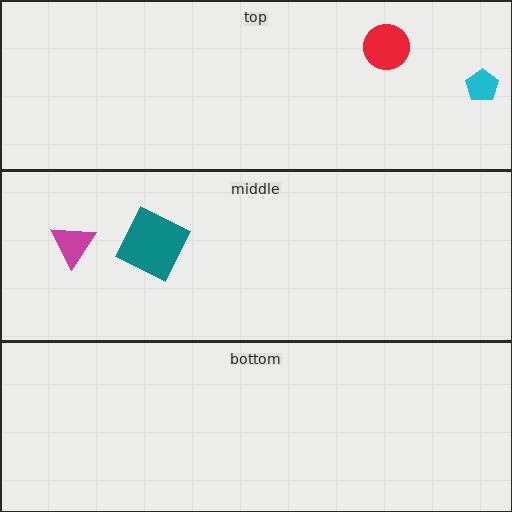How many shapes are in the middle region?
2.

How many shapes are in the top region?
2.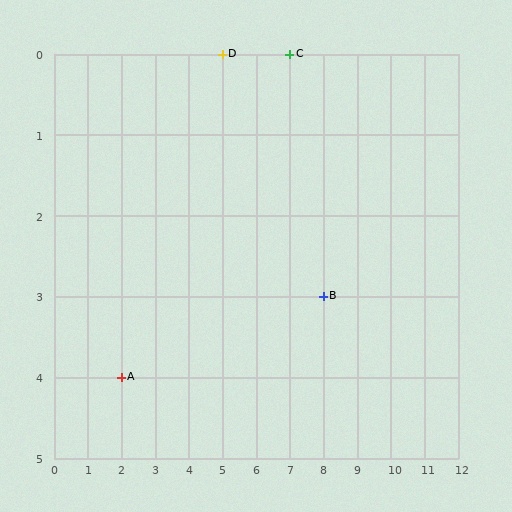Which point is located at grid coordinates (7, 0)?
Point C is at (7, 0).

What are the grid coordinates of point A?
Point A is at grid coordinates (2, 4).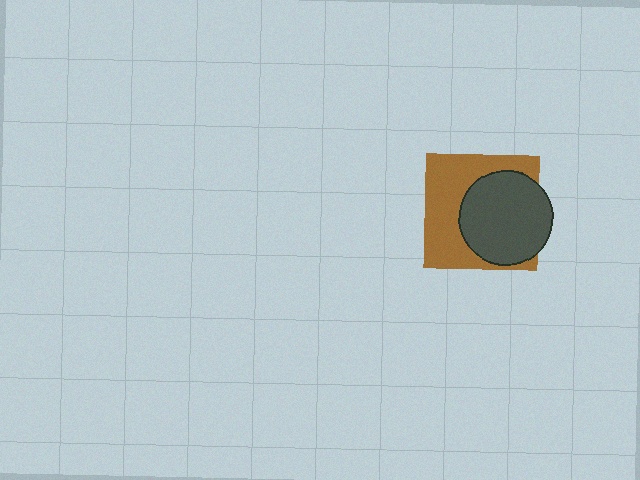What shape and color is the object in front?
The object in front is a dark gray circle.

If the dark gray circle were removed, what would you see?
You would see the complete brown square.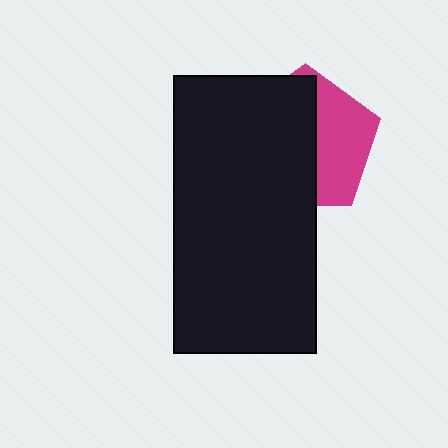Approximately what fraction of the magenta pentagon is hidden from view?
Roughly 60% of the magenta pentagon is hidden behind the black rectangle.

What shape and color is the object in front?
The object in front is a black rectangle.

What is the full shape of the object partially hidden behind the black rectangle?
The partially hidden object is a magenta pentagon.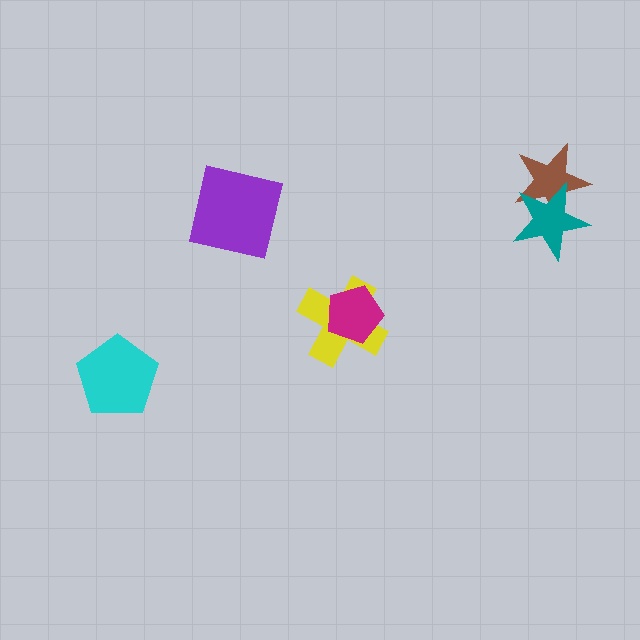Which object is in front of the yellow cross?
The magenta pentagon is in front of the yellow cross.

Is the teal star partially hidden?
No, no other shape covers it.